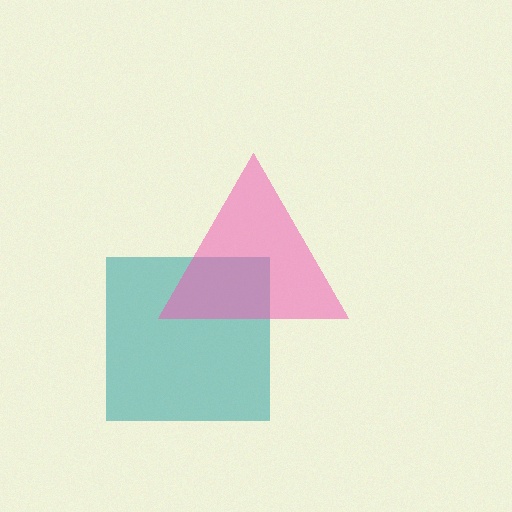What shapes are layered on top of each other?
The layered shapes are: a teal square, a pink triangle.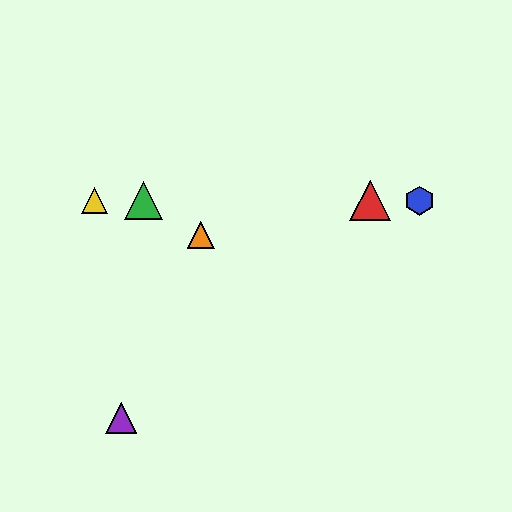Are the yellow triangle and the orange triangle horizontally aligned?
No, the yellow triangle is at y≈201 and the orange triangle is at y≈235.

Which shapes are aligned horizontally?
The red triangle, the blue hexagon, the green triangle, the yellow triangle are aligned horizontally.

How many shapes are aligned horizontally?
4 shapes (the red triangle, the blue hexagon, the green triangle, the yellow triangle) are aligned horizontally.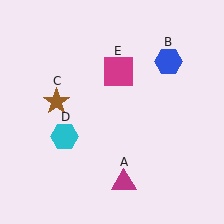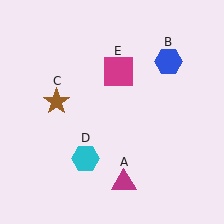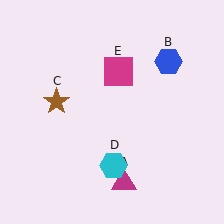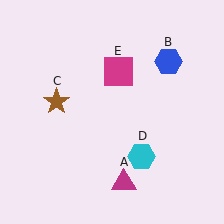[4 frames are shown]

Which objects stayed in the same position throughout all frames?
Magenta triangle (object A) and blue hexagon (object B) and brown star (object C) and magenta square (object E) remained stationary.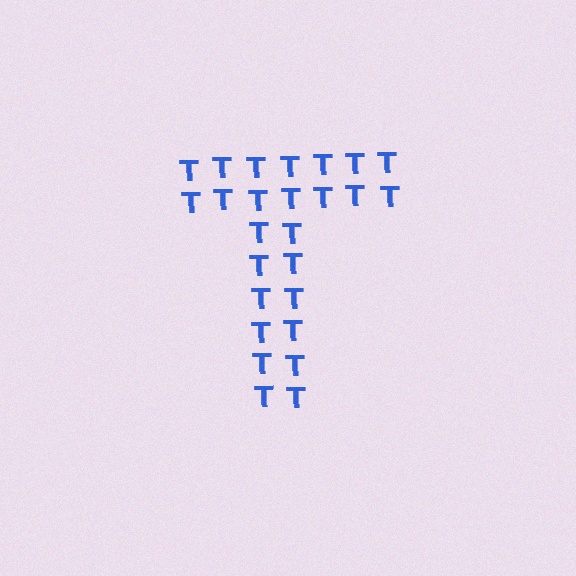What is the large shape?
The large shape is the letter T.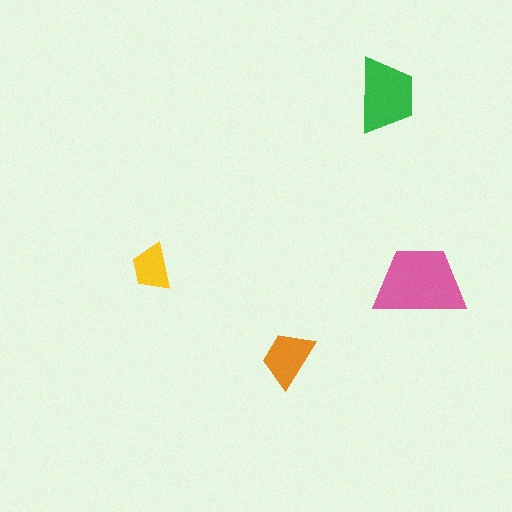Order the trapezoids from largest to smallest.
the pink one, the green one, the orange one, the yellow one.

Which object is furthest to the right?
The pink trapezoid is rightmost.